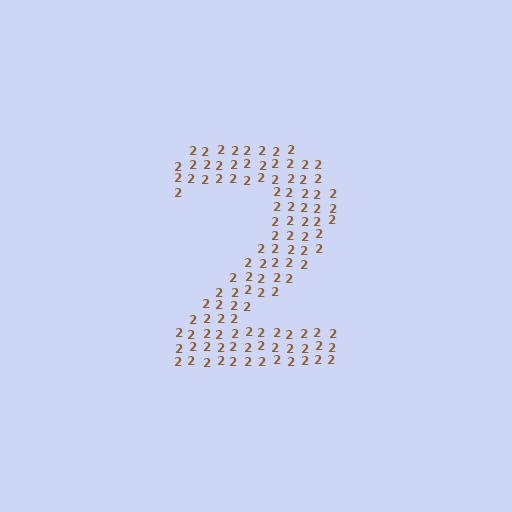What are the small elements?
The small elements are digit 2's.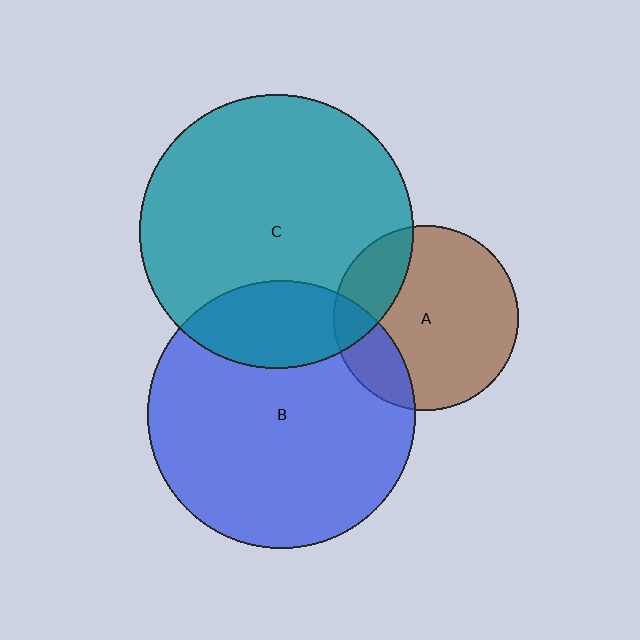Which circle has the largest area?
Circle C (teal).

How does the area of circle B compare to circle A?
Approximately 2.1 times.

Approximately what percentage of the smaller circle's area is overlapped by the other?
Approximately 20%.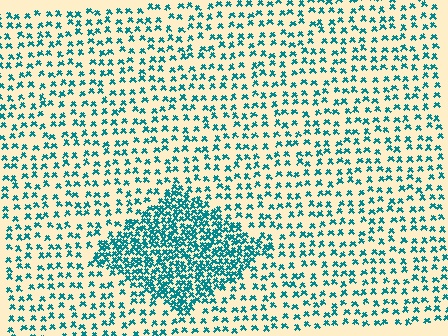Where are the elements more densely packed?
The elements are more densely packed inside the diamond boundary.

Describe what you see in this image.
The image contains small teal elements arranged at two different densities. A diamond-shaped region is visible where the elements are more densely packed than the surrounding area.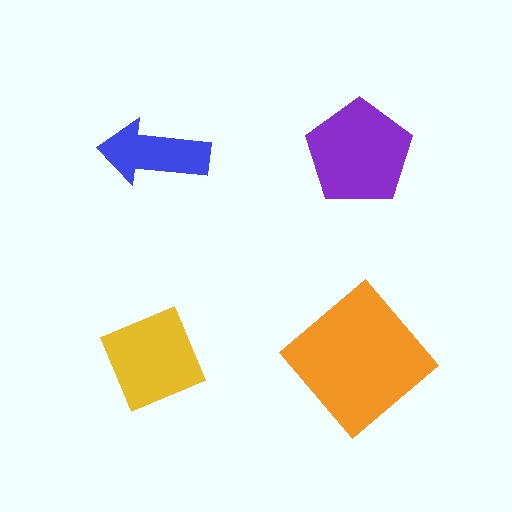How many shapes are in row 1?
2 shapes.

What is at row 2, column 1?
A yellow diamond.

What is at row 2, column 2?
An orange diamond.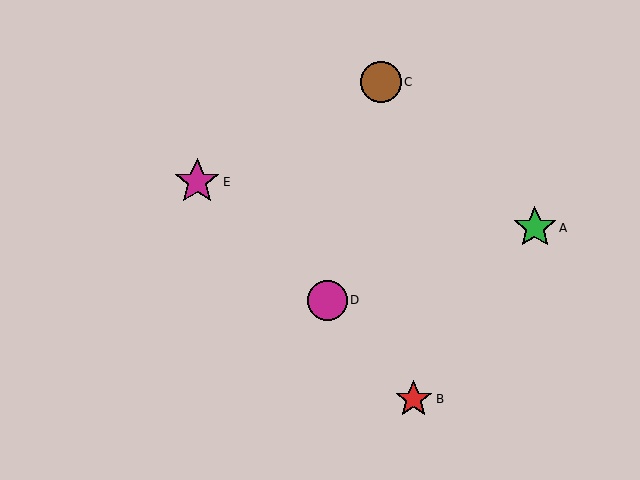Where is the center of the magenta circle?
The center of the magenta circle is at (327, 300).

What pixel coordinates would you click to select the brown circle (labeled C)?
Click at (381, 82) to select the brown circle C.